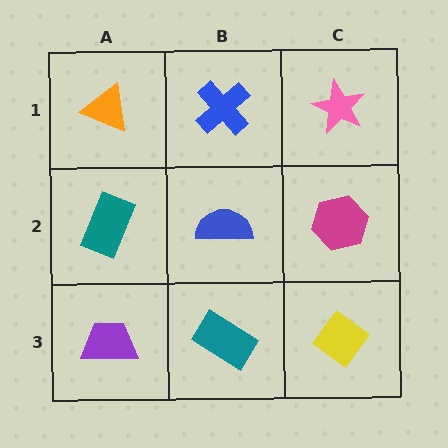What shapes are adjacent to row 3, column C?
A magenta hexagon (row 2, column C), a teal rectangle (row 3, column B).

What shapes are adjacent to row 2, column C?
A pink star (row 1, column C), a yellow diamond (row 3, column C), a blue semicircle (row 2, column B).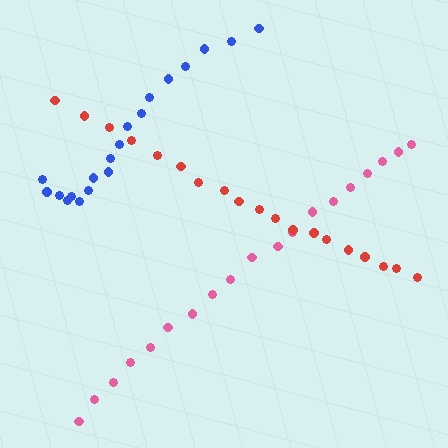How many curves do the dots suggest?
There are 3 distinct paths.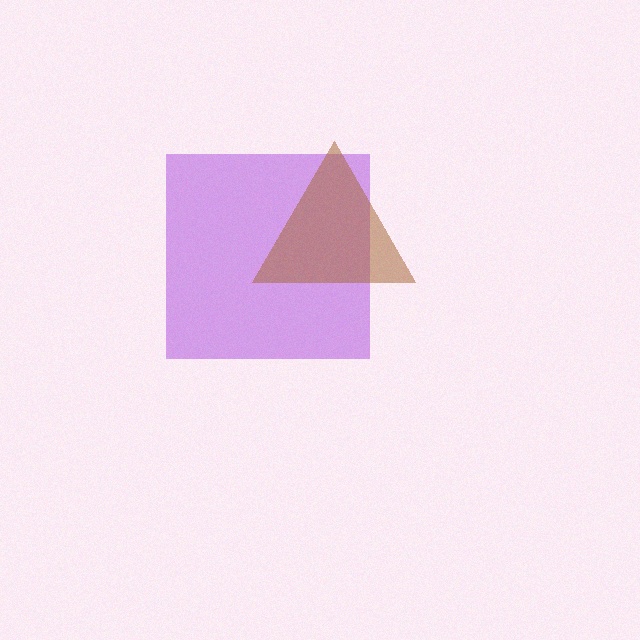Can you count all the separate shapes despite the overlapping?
Yes, there are 2 separate shapes.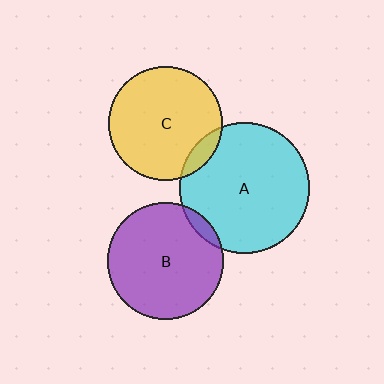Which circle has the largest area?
Circle A (cyan).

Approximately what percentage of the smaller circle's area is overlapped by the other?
Approximately 10%.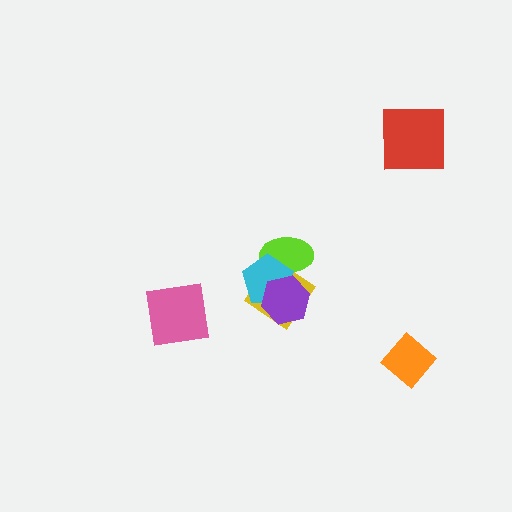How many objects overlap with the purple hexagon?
3 objects overlap with the purple hexagon.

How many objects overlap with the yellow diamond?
3 objects overlap with the yellow diamond.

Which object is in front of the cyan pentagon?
The purple hexagon is in front of the cyan pentagon.